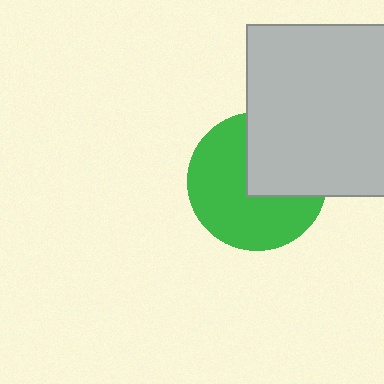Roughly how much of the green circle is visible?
About half of it is visible (roughly 61%).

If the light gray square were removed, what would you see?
You would see the complete green circle.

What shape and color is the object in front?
The object in front is a light gray square.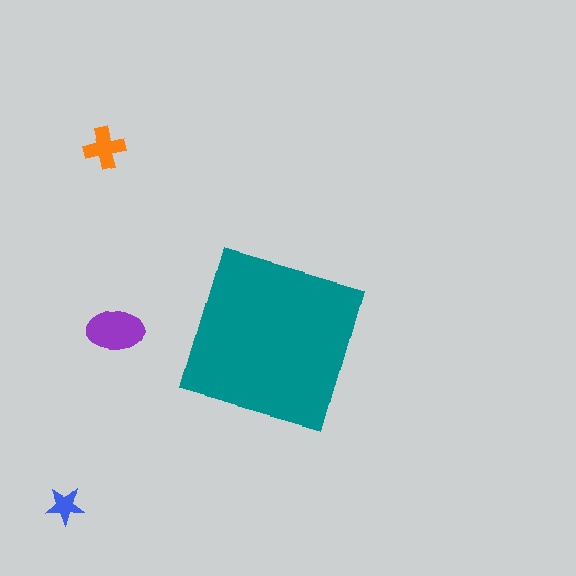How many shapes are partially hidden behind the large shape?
0 shapes are partially hidden.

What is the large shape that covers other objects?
A teal diamond.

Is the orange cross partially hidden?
No, the orange cross is fully visible.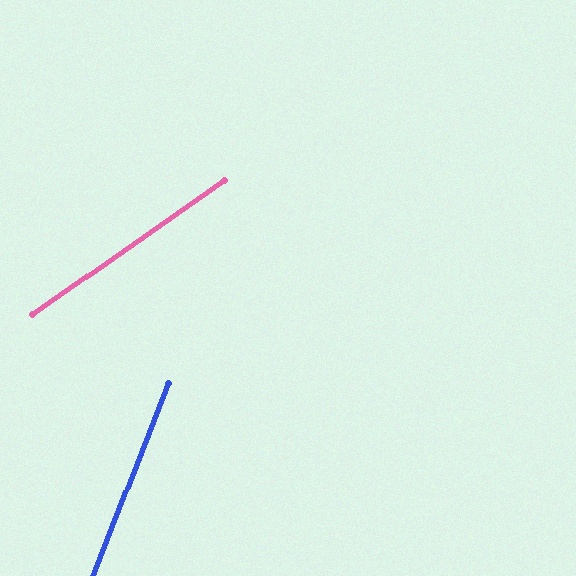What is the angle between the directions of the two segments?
Approximately 34 degrees.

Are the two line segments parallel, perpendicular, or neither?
Neither parallel nor perpendicular — they differ by about 34°.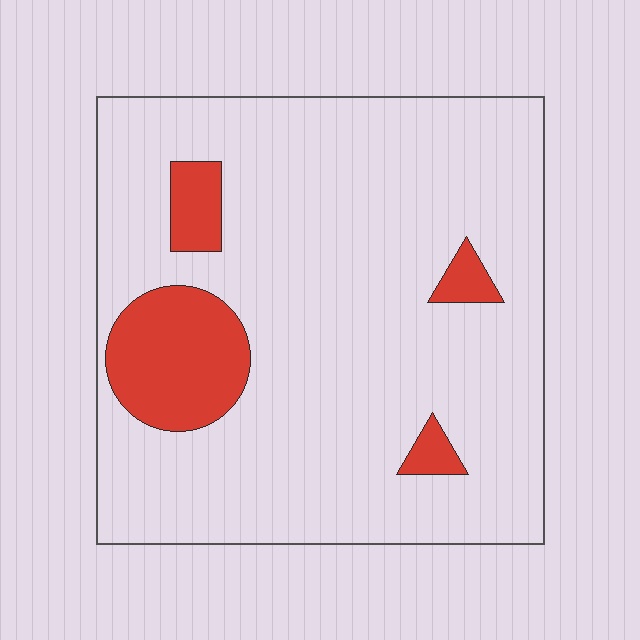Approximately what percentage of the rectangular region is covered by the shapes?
Approximately 15%.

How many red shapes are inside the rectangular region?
4.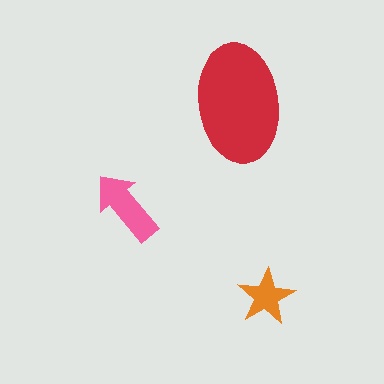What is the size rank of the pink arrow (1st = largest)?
2nd.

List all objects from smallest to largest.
The orange star, the pink arrow, the red ellipse.